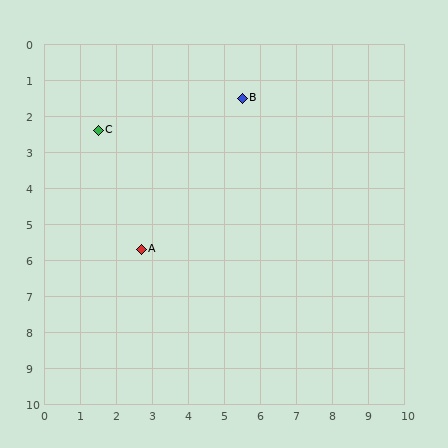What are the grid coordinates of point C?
Point C is at approximately (1.5, 2.4).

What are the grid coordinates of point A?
Point A is at approximately (2.7, 5.7).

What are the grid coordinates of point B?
Point B is at approximately (5.5, 1.5).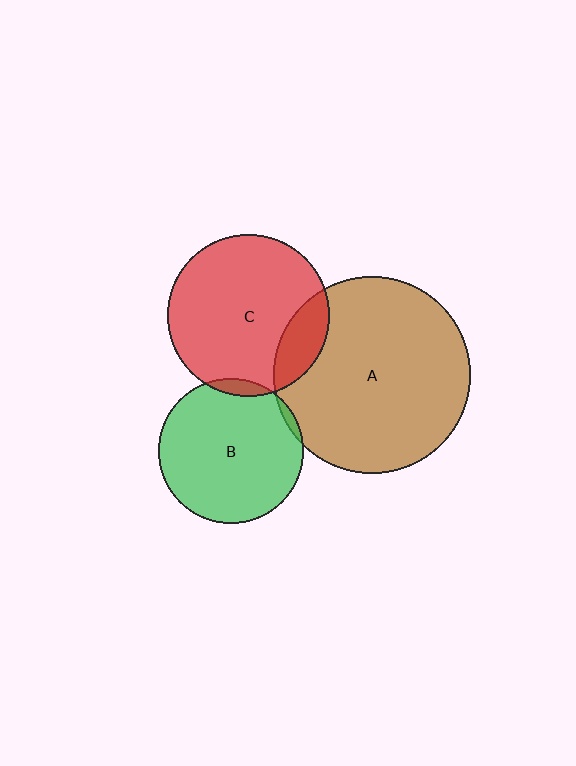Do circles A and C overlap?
Yes.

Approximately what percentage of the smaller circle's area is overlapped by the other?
Approximately 15%.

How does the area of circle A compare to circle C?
Approximately 1.5 times.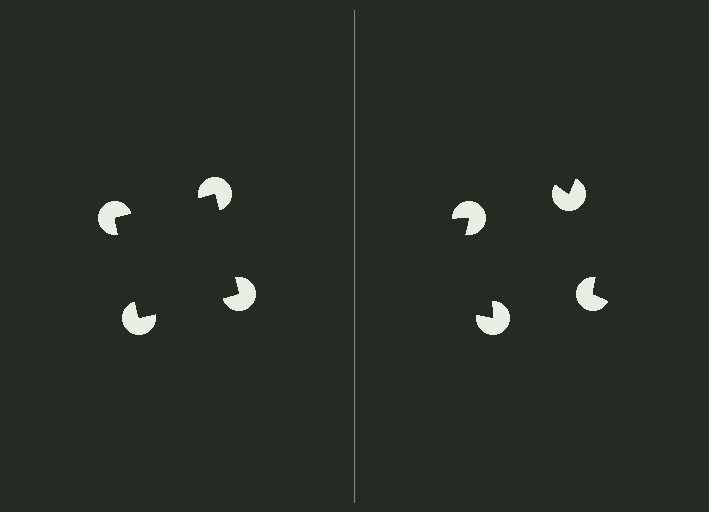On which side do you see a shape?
An illusory square appears on the left side. On the right side the wedge cuts are rotated, so no coherent shape forms.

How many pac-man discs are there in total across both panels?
8 — 4 on each side.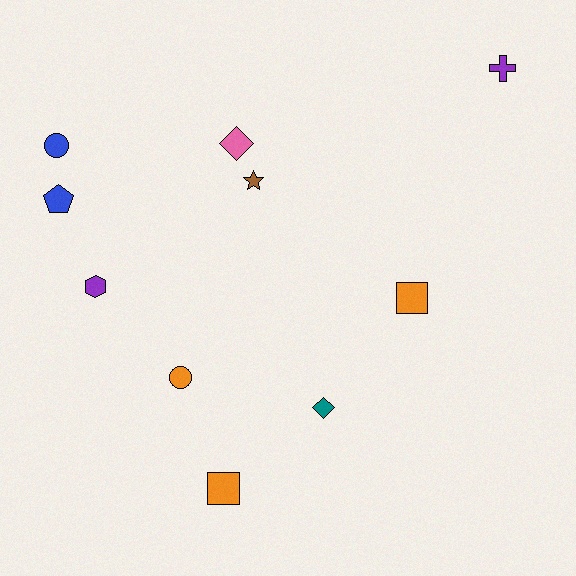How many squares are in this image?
There are 2 squares.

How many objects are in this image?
There are 10 objects.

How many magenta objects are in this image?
There are no magenta objects.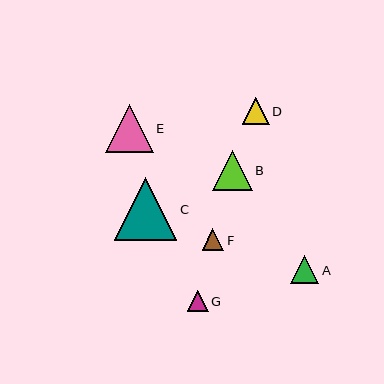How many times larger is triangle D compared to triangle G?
Triangle D is approximately 1.3 times the size of triangle G.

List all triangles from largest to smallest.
From largest to smallest: C, E, B, A, D, F, G.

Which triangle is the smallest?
Triangle G is the smallest with a size of approximately 21 pixels.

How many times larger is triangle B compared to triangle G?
Triangle B is approximately 1.9 times the size of triangle G.